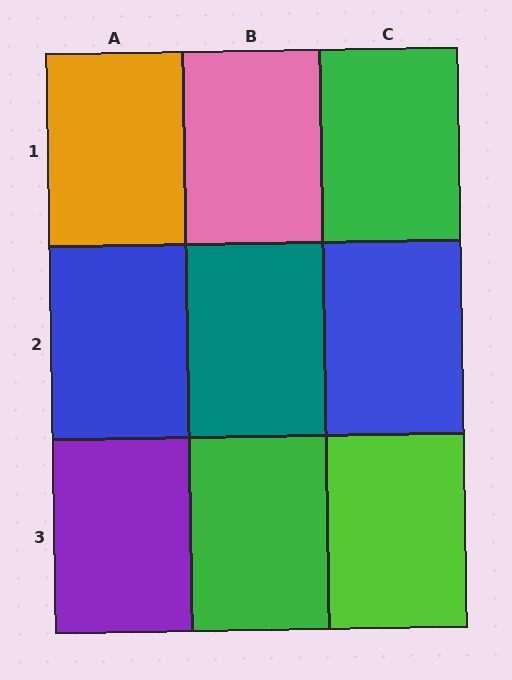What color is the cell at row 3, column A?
Purple.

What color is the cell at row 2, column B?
Teal.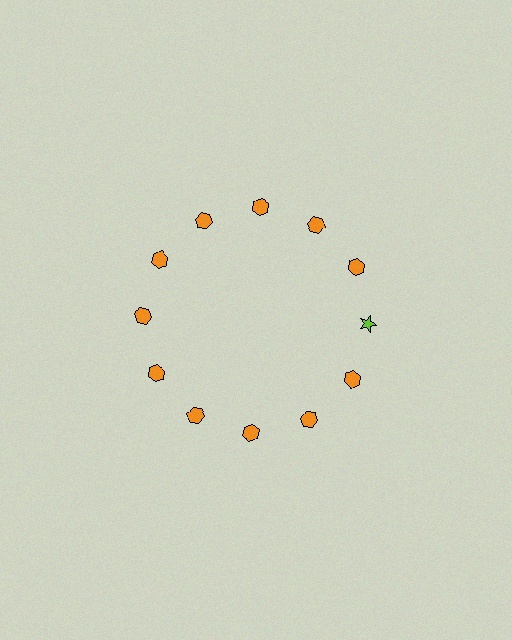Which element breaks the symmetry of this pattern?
The lime star at roughly the 3 o'clock position breaks the symmetry. All other shapes are orange hexagons.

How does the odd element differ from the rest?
It differs in both color (lime instead of orange) and shape (star instead of hexagon).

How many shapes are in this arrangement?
There are 12 shapes arranged in a ring pattern.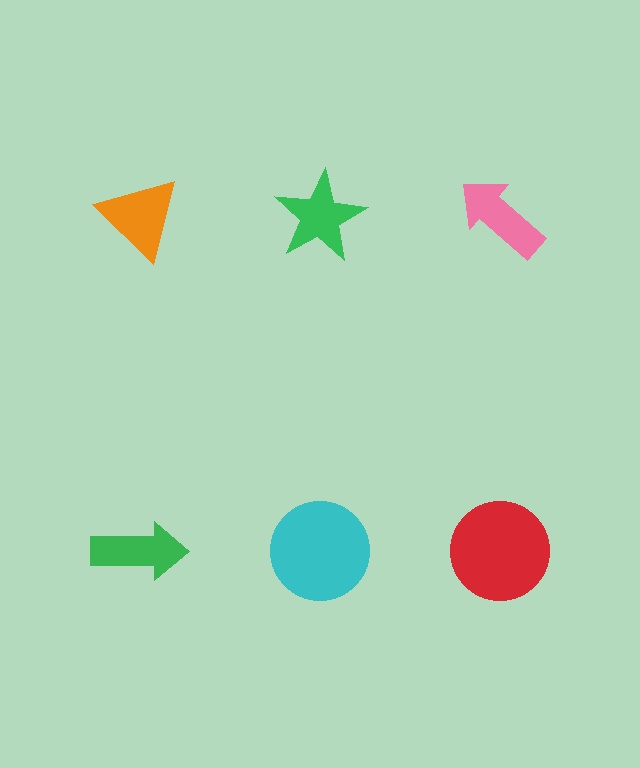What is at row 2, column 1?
A green arrow.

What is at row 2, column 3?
A red circle.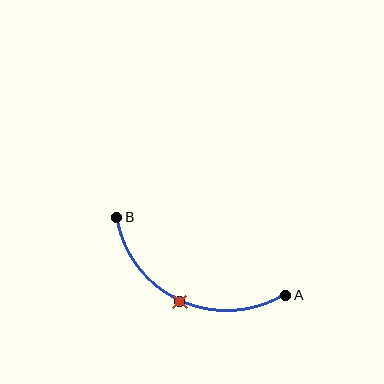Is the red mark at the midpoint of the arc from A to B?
Yes. The red mark lies on the arc at equal arc-length from both A and B — it is the arc midpoint.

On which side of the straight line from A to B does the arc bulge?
The arc bulges below the straight line connecting A and B.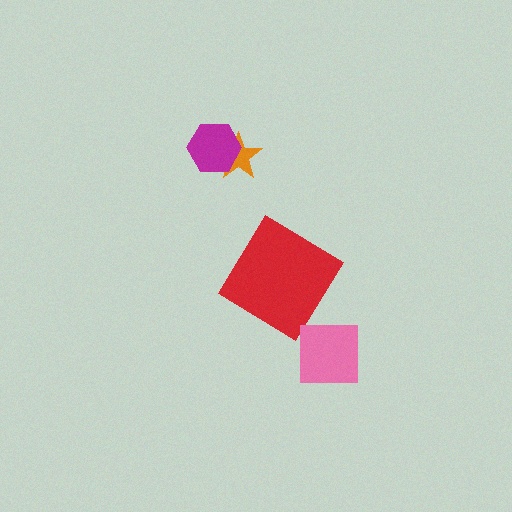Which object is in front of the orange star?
The magenta hexagon is in front of the orange star.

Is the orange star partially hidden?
Yes, it is partially covered by another shape.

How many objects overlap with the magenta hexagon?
1 object overlaps with the magenta hexagon.